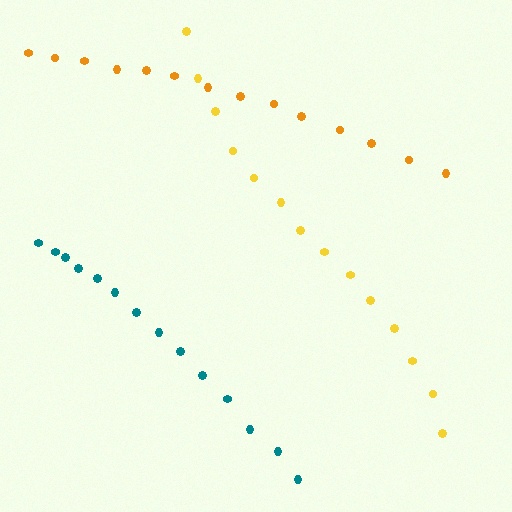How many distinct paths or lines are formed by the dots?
There are 3 distinct paths.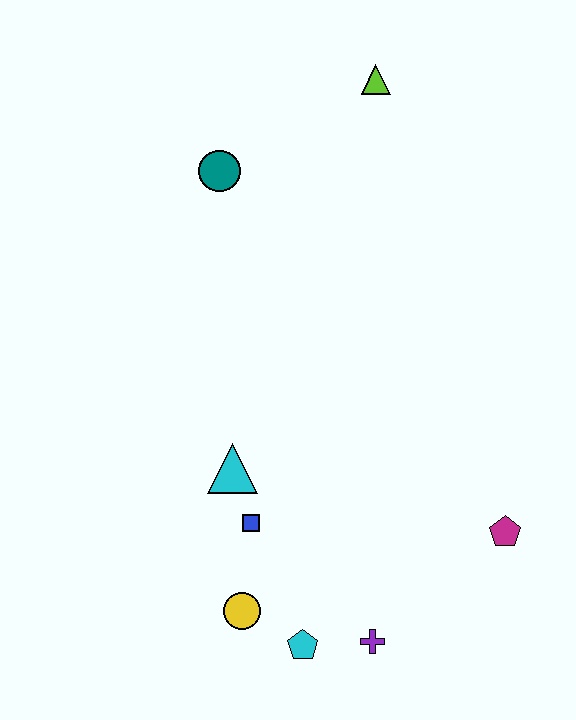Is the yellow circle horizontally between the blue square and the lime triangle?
No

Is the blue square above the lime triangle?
No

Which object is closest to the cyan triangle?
The blue square is closest to the cyan triangle.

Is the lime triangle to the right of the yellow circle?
Yes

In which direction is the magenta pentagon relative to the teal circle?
The magenta pentagon is below the teal circle.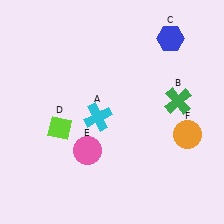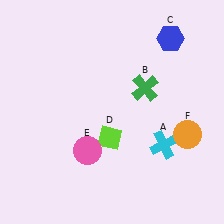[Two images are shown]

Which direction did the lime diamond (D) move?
The lime diamond (D) moved right.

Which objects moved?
The objects that moved are: the cyan cross (A), the green cross (B), the lime diamond (D).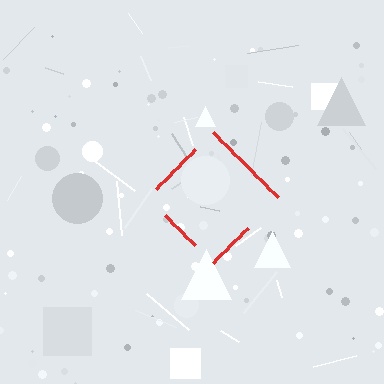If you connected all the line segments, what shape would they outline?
They would outline a diamond.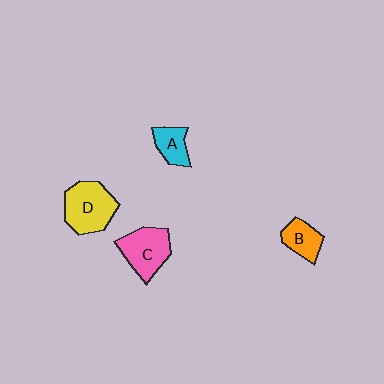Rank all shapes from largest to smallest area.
From largest to smallest: D (yellow), C (pink), B (orange), A (cyan).